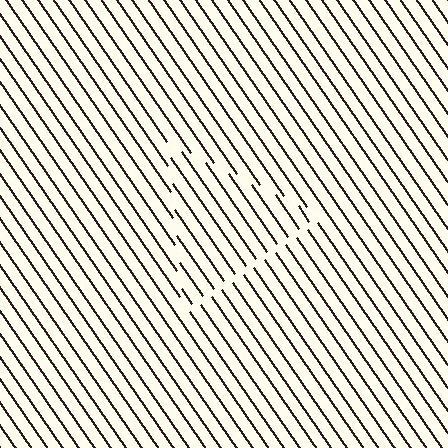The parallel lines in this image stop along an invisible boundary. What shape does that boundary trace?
An illusory triangle. The interior of the shape contains the same grating, shifted by half a period — the contour is defined by the phase discontinuity where line-ends from the inner and outer gratings abut.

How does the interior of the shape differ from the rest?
The interior of the shape contains the same grating, shifted by half a period — the contour is defined by the phase discontinuity where line-ends from the inner and outer gratings abut.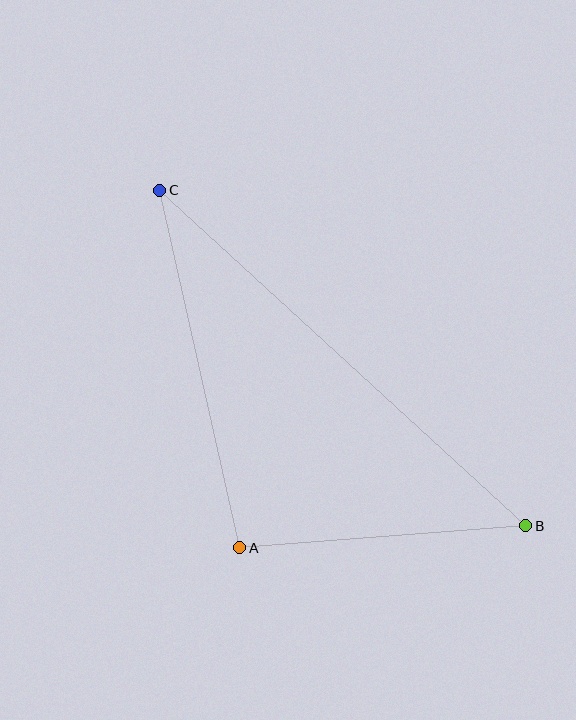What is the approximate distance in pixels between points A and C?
The distance between A and C is approximately 367 pixels.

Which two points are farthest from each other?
Points B and C are farthest from each other.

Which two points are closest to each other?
Points A and B are closest to each other.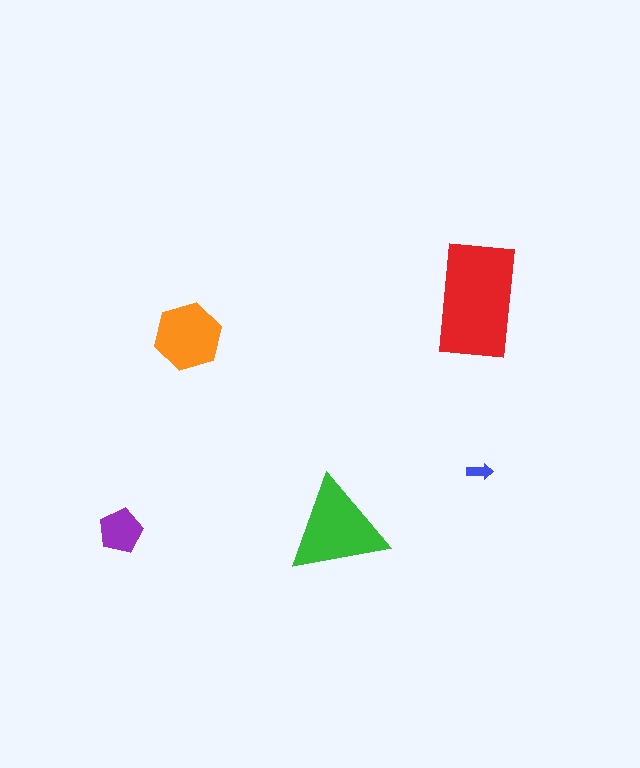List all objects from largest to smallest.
The red rectangle, the green triangle, the orange hexagon, the purple pentagon, the blue arrow.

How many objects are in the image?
There are 5 objects in the image.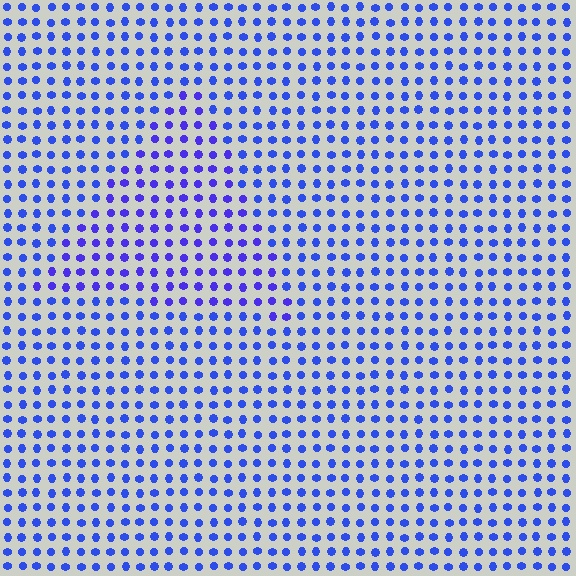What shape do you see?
I see a triangle.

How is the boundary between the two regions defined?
The boundary is defined purely by a slight shift in hue (about 20 degrees). Spacing, size, and orientation are identical on both sides.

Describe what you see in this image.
The image is filled with small blue elements in a uniform arrangement. A triangle-shaped region is visible where the elements are tinted to a slightly different hue, forming a subtle color boundary.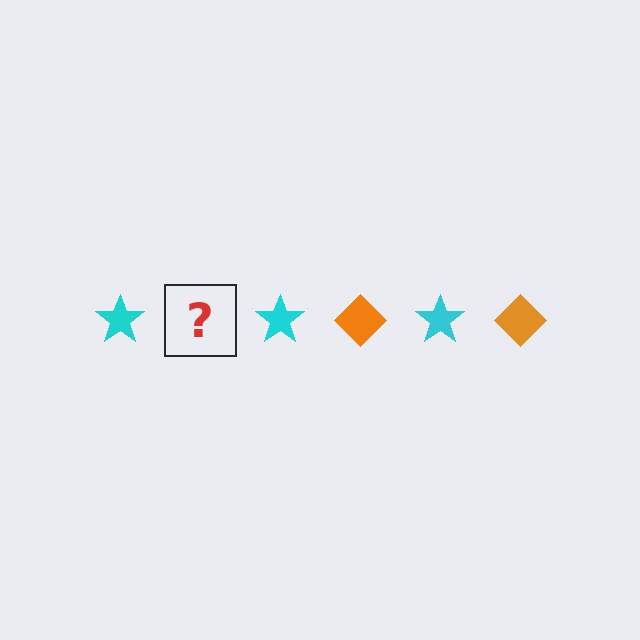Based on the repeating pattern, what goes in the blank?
The blank should be an orange diamond.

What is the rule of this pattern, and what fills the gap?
The rule is that the pattern alternates between cyan star and orange diamond. The gap should be filled with an orange diamond.